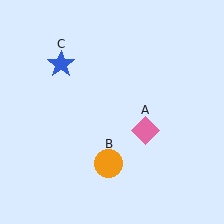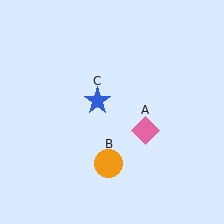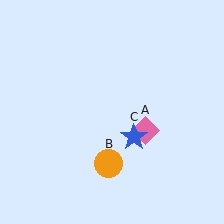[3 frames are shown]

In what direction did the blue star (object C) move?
The blue star (object C) moved down and to the right.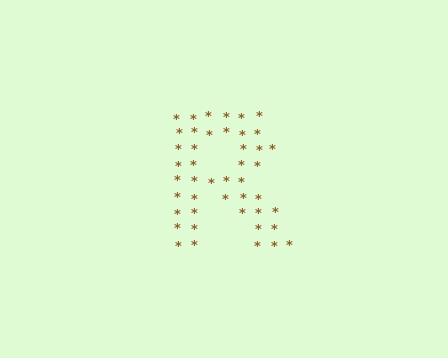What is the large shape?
The large shape is the letter R.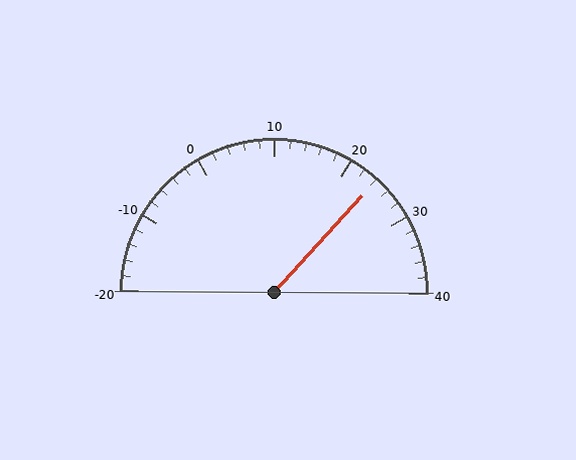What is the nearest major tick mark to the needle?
The nearest major tick mark is 20.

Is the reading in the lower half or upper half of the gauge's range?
The reading is in the upper half of the range (-20 to 40).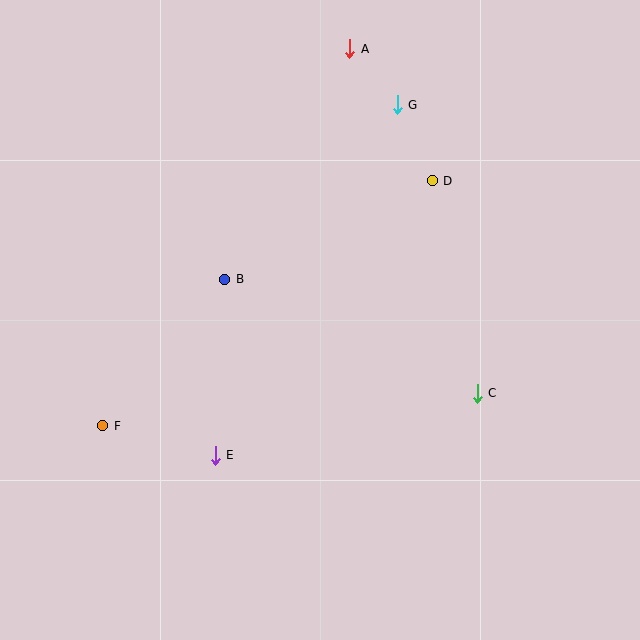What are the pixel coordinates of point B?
Point B is at (225, 279).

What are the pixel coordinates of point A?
Point A is at (350, 49).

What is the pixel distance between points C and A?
The distance between C and A is 367 pixels.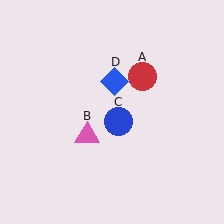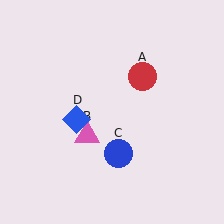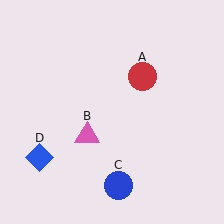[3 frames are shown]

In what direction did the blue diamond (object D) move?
The blue diamond (object D) moved down and to the left.